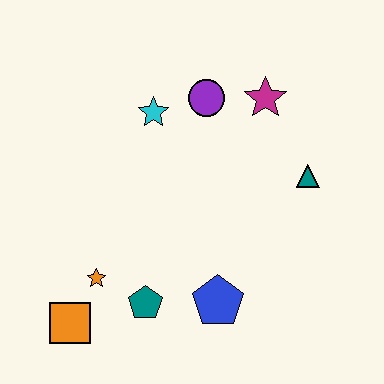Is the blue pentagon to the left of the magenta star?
Yes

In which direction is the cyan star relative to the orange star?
The cyan star is above the orange star.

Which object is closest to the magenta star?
The purple circle is closest to the magenta star.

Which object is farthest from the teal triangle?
The orange square is farthest from the teal triangle.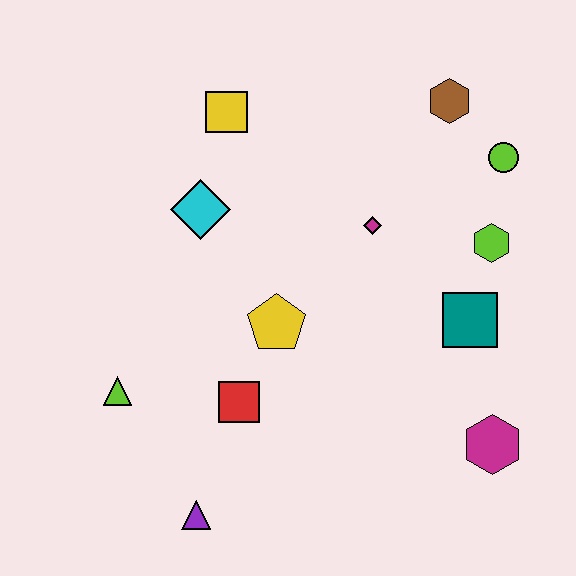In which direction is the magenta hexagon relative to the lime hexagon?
The magenta hexagon is below the lime hexagon.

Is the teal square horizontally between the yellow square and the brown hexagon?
No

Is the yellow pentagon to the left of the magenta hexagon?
Yes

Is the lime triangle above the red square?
Yes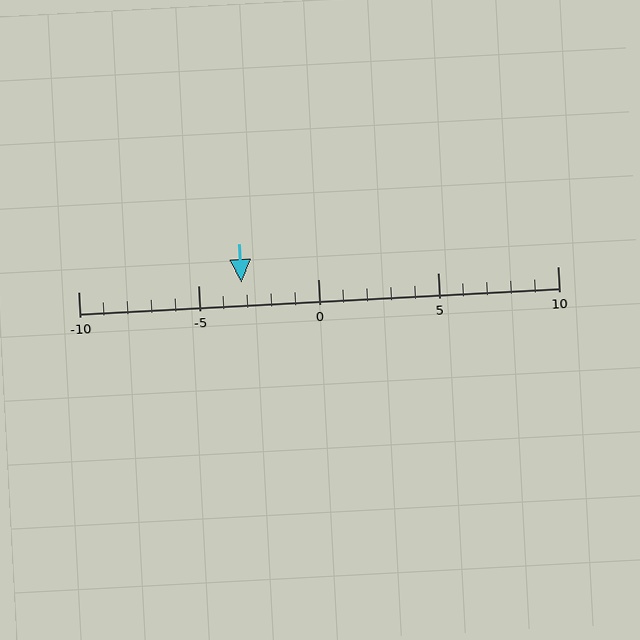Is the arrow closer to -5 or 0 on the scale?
The arrow is closer to -5.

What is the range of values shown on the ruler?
The ruler shows values from -10 to 10.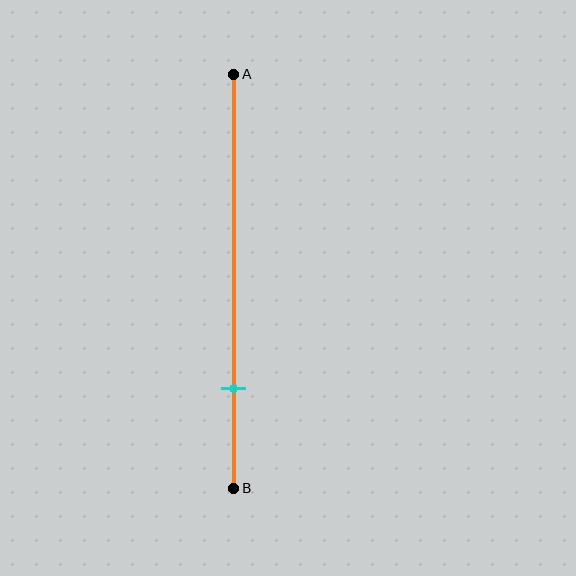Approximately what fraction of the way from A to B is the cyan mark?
The cyan mark is approximately 75% of the way from A to B.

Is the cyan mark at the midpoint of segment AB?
No, the mark is at about 75% from A, not at the 50% midpoint.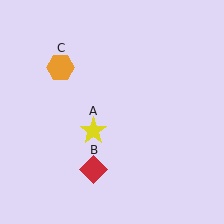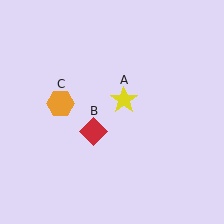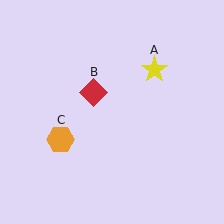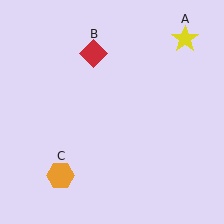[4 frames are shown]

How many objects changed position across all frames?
3 objects changed position: yellow star (object A), red diamond (object B), orange hexagon (object C).